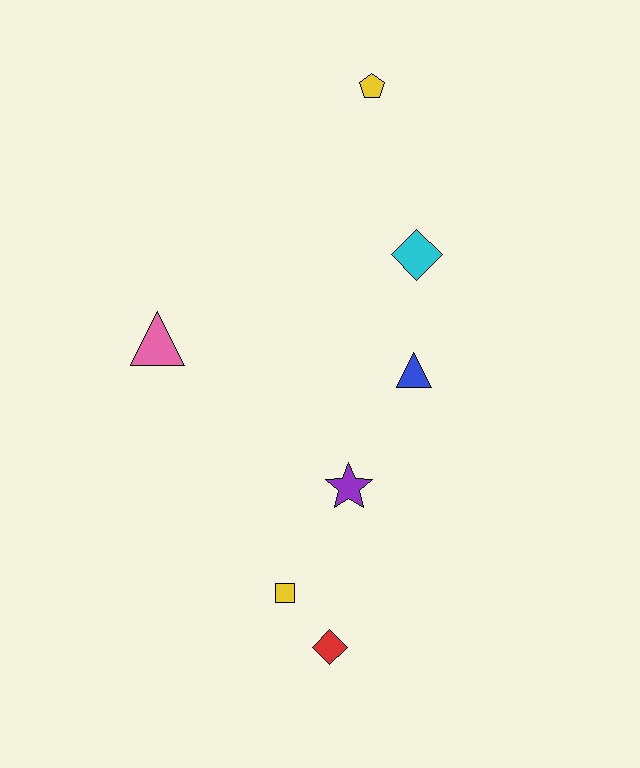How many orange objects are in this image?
There are no orange objects.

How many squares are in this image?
There is 1 square.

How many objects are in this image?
There are 7 objects.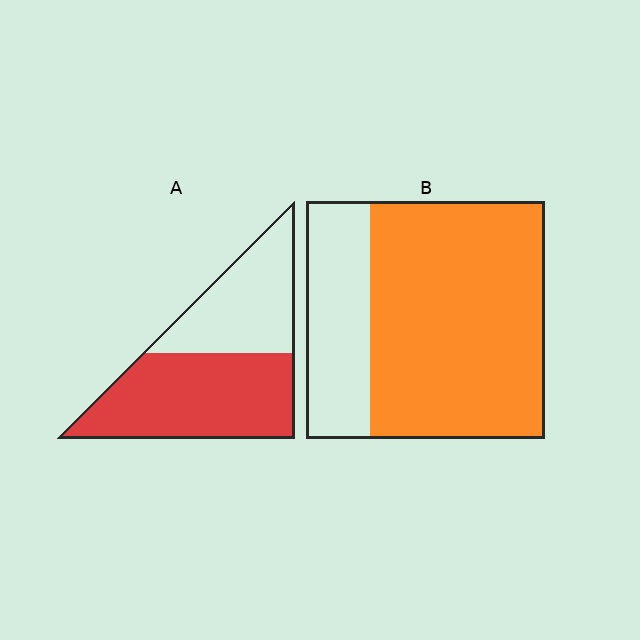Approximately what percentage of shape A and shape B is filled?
A is approximately 60% and B is approximately 75%.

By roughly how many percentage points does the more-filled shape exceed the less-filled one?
By roughly 15 percentage points (B over A).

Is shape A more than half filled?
Yes.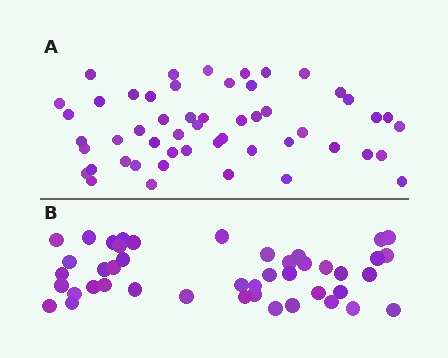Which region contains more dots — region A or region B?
Region A (the top region) has more dots.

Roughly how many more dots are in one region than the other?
Region A has roughly 8 or so more dots than region B.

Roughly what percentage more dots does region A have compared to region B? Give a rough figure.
About 20% more.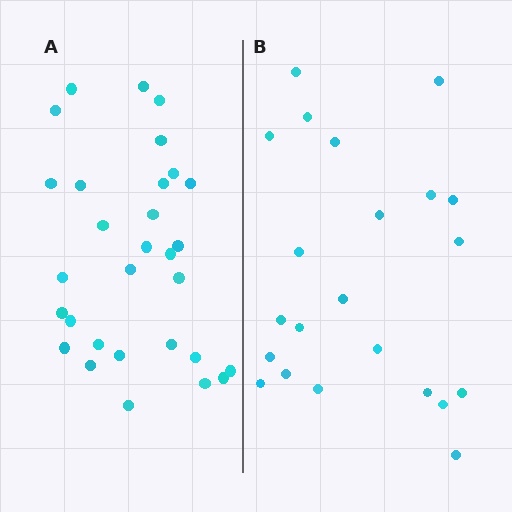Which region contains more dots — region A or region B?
Region A (the left region) has more dots.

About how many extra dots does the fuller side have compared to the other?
Region A has roughly 8 or so more dots than region B.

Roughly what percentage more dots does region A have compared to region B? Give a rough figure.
About 35% more.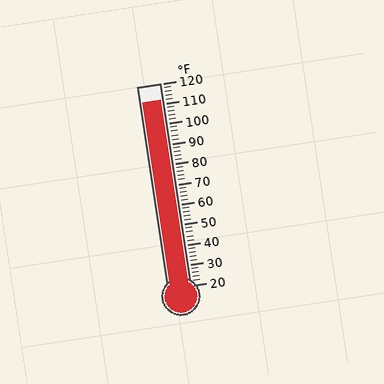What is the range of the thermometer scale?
The thermometer scale ranges from 20°F to 120°F.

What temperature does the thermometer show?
The thermometer shows approximately 112°F.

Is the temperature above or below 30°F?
The temperature is above 30°F.